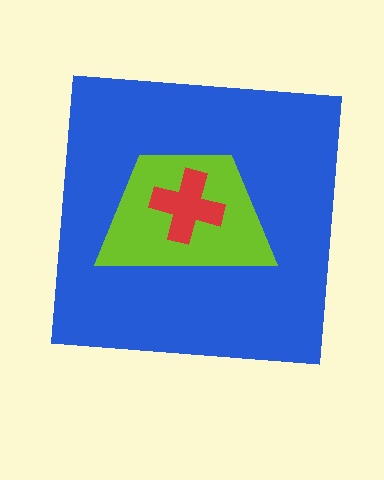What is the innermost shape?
The red cross.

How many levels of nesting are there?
3.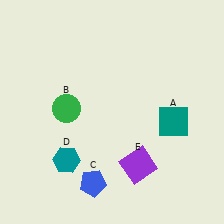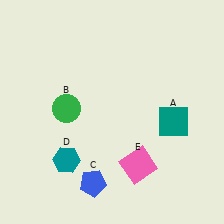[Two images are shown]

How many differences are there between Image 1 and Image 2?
There is 1 difference between the two images.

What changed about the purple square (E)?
In Image 1, E is purple. In Image 2, it changed to pink.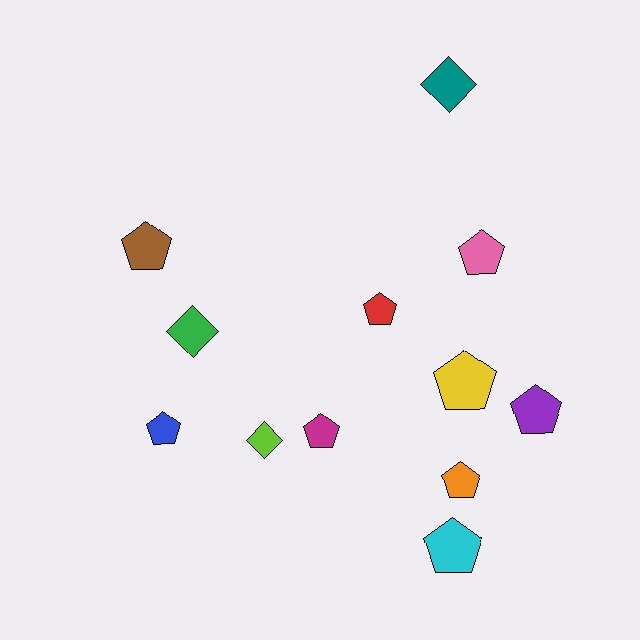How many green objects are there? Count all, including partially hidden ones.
There is 1 green object.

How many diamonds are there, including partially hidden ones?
There are 3 diamonds.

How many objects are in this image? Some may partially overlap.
There are 12 objects.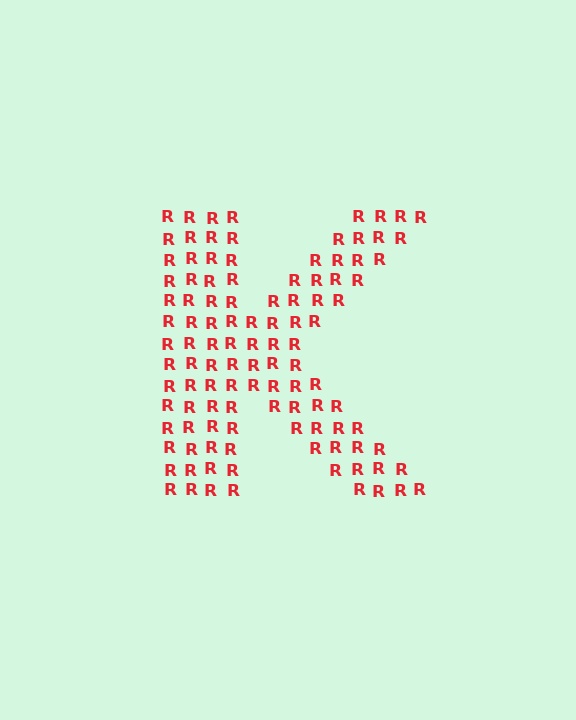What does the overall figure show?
The overall figure shows the letter K.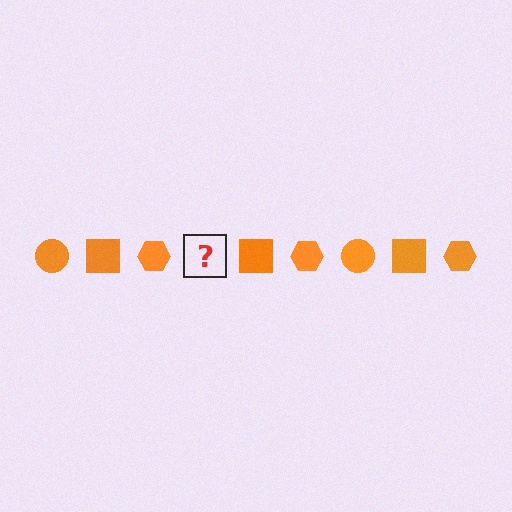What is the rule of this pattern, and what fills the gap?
The rule is that the pattern cycles through circle, square, hexagon shapes in orange. The gap should be filled with an orange circle.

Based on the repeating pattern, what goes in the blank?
The blank should be an orange circle.